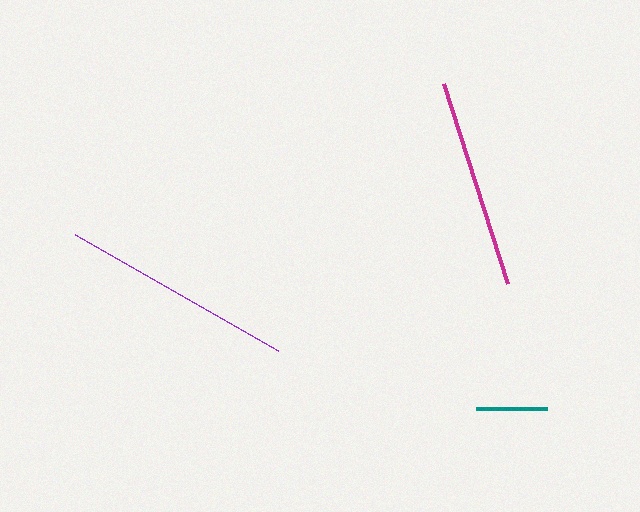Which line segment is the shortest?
The teal line is the shortest at approximately 71 pixels.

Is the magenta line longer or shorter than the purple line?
The purple line is longer than the magenta line.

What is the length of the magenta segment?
The magenta segment is approximately 210 pixels long.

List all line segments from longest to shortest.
From longest to shortest: purple, magenta, teal.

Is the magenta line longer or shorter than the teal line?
The magenta line is longer than the teal line.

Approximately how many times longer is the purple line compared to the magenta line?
The purple line is approximately 1.1 times the length of the magenta line.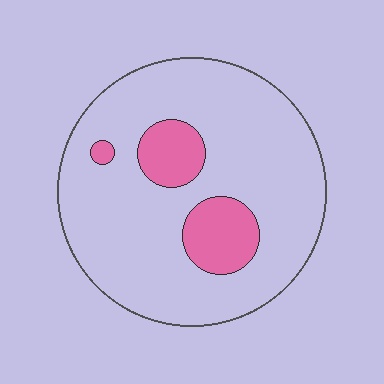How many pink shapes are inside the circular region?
3.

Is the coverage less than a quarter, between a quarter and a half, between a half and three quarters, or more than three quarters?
Less than a quarter.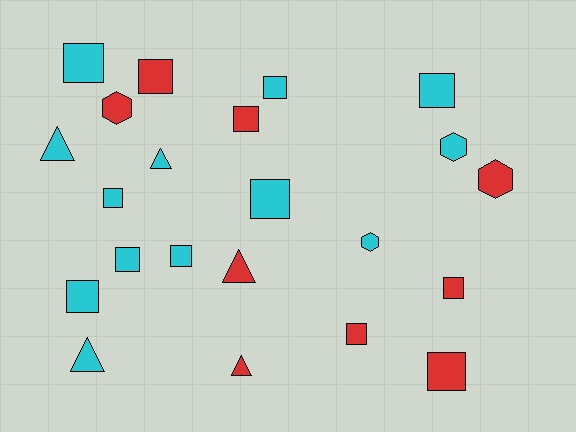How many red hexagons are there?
There are 2 red hexagons.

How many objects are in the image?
There are 22 objects.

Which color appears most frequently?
Cyan, with 13 objects.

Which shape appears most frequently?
Square, with 13 objects.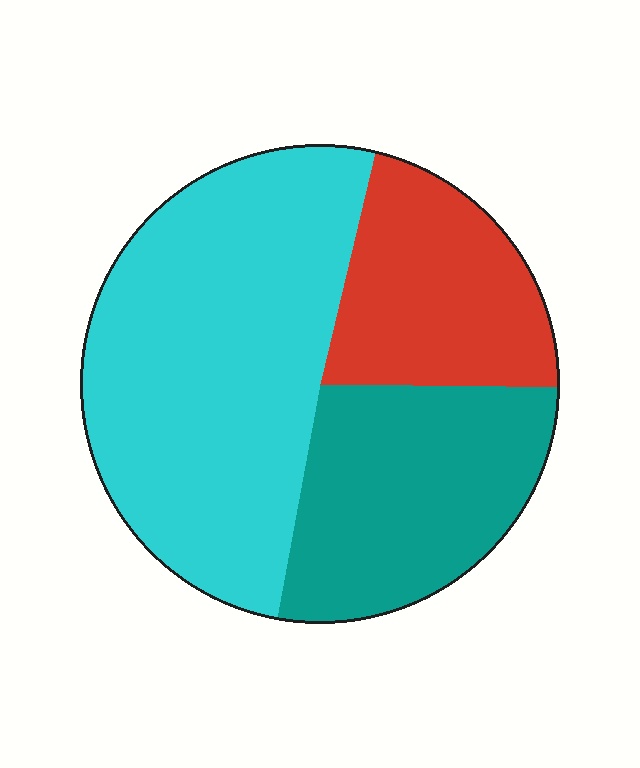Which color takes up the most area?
Cyan, at roughly 50%.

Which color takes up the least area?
Red, at roughly 20%.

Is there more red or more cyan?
Cyan.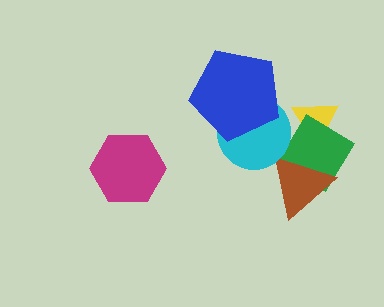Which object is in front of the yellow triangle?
The green diamond is in front of the yellow triangle.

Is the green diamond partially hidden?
Yes, it is partially covered by another shape.